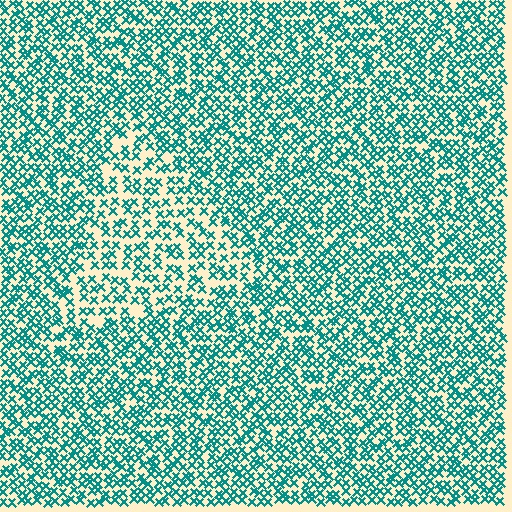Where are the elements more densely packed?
The elements are more densely packed outside the triangle boundary.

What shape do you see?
I see a triangle.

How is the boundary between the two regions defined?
The boundary is defined by a change in element density (approximately 1.6x ratio). All elements are the same color, size, and shape.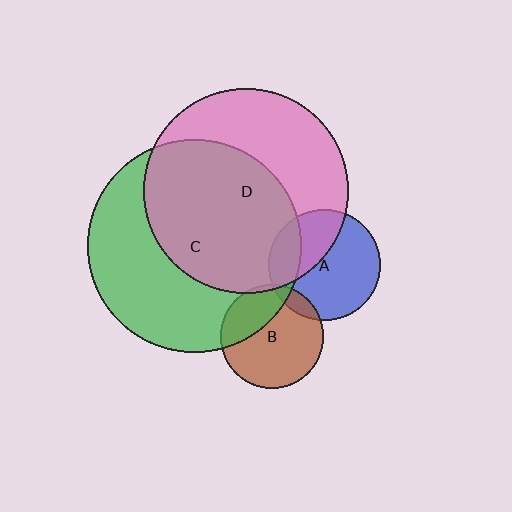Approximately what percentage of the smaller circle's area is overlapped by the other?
Approximately 30%.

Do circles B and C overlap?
Yes.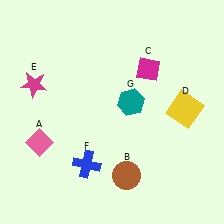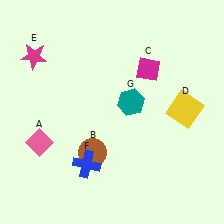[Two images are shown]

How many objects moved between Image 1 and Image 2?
2 objects moved between the two images.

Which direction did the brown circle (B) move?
The brown circle (B) moved left.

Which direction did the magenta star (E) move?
The magenta star (E) moved up.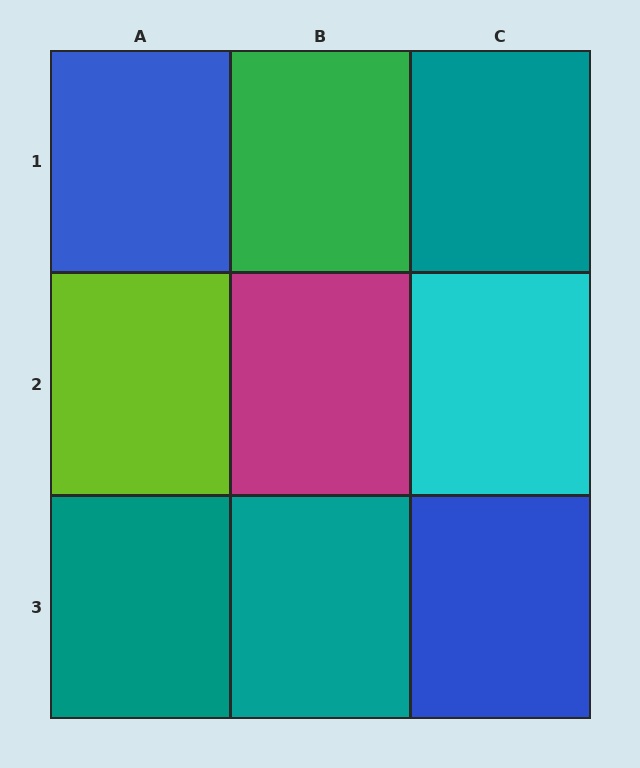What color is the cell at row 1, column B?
Green.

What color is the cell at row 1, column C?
Teal.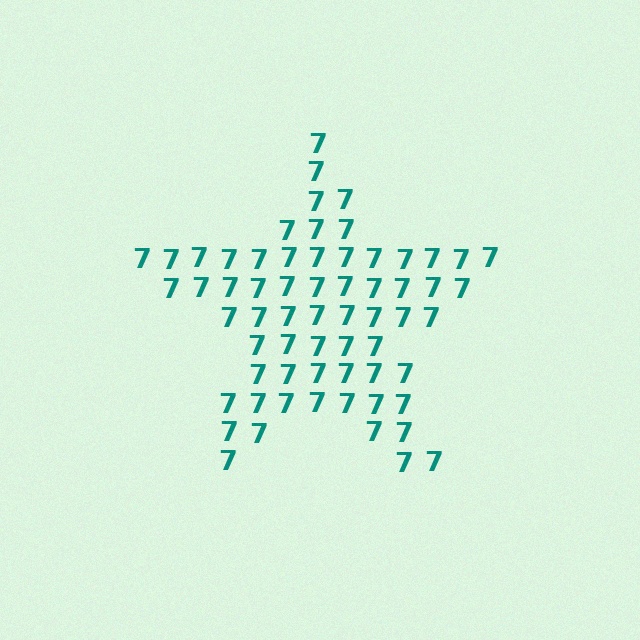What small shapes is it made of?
It is made of small digit 7's.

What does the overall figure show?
The overall figure shows a star.